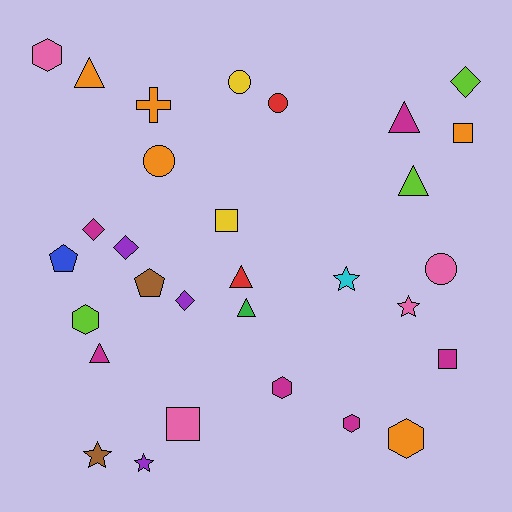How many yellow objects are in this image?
There are 2 yellow objects.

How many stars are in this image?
There are 4 stars.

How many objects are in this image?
There are 30 objects.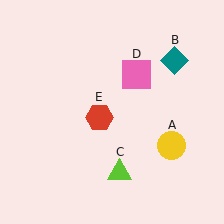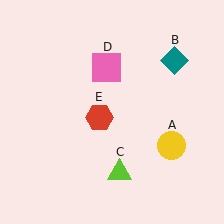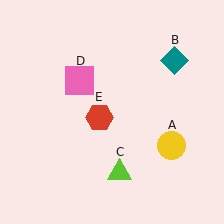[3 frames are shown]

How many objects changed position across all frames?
1 object changed position: pink square (object D).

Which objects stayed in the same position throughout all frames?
Yellow circle (object A) and teal diamond (object B) and lime triangle (object C) and red hexagon (object E) remained stationary.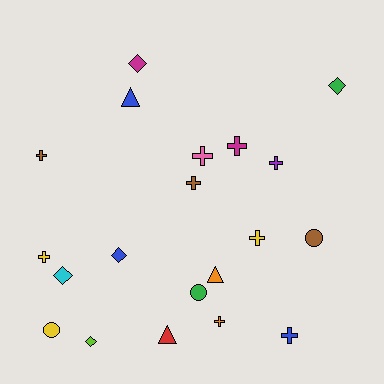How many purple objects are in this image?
There is 1 purple object.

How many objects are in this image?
There are 20 objects.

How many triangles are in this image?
There are 3 triangles.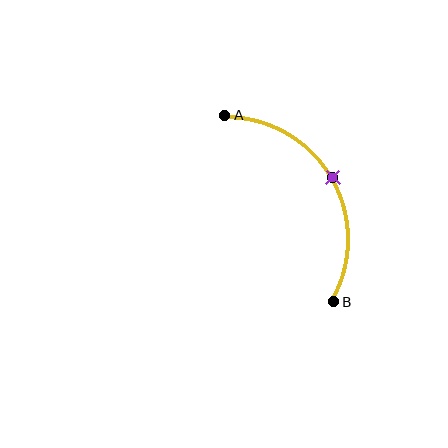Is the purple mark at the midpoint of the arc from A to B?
Yes. The purple mark lies on the arc at equal arc-length from both A and B — it is the arc midpoint.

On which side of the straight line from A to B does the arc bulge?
The arc bulges to the right of the straight line connecting A and B.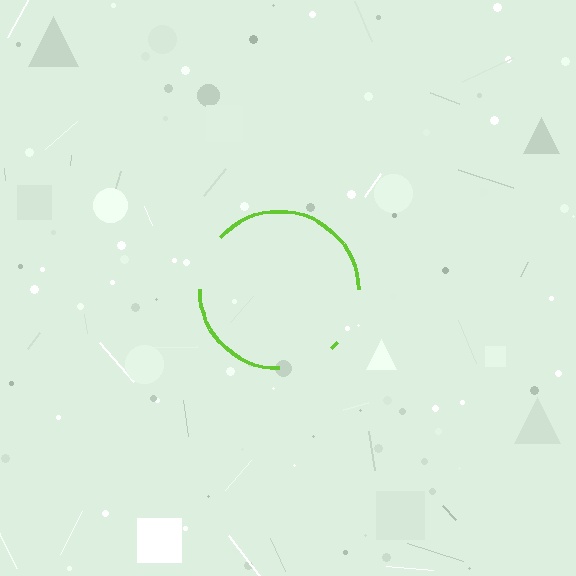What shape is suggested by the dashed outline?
The dashed outline suggests a circle.